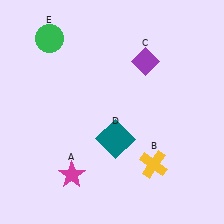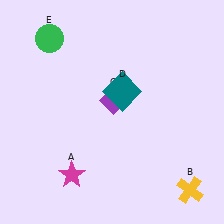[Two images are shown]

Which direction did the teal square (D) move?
The teal square (D) moved up.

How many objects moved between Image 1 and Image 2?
3 objects moved between the two images.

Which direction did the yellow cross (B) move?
The yellow cross (B) moved right.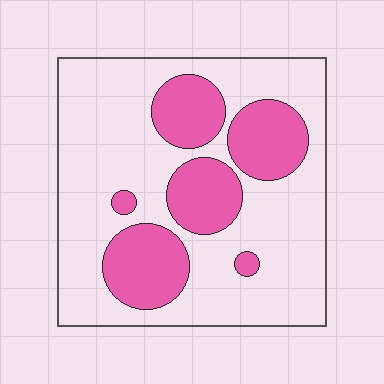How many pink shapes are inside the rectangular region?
6.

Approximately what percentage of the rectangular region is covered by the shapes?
Approximately 30%.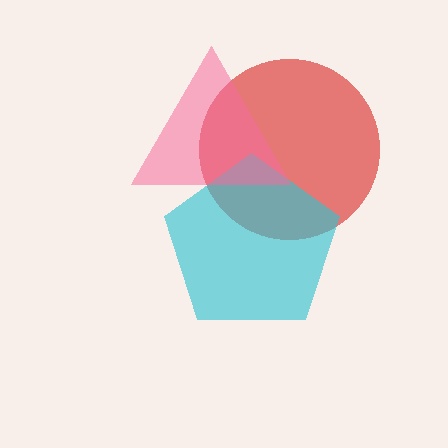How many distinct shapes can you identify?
There are 3 distinct shapes: a red circle, a cyan pentagon, a pink triangle.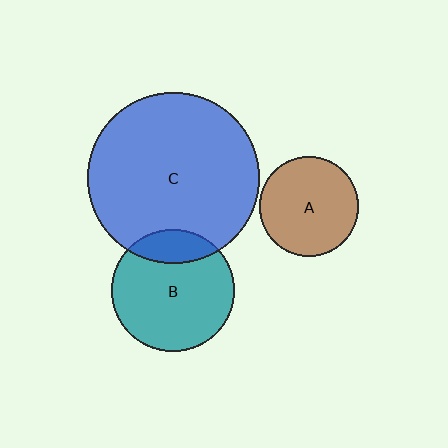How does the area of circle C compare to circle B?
Approximately 2.0 times.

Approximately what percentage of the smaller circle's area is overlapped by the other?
Approximately 20%.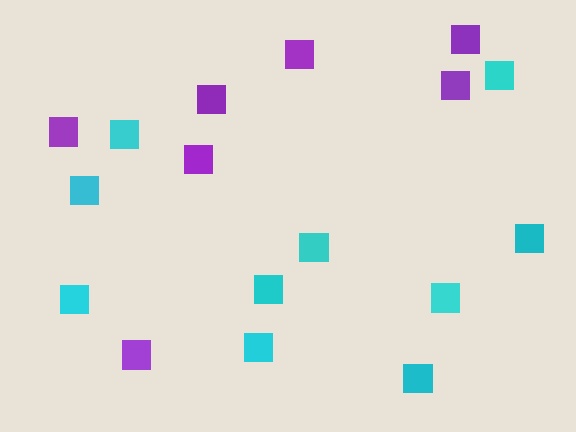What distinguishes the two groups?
There are 2 groups: one group of purple squares (7) and one group of cyan squares (10).